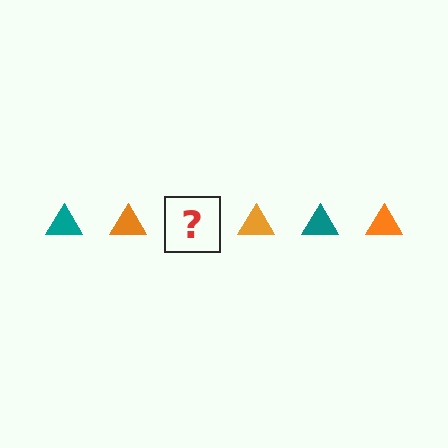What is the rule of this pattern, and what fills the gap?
The rule is that the pattern cycles through teal, orange triangles. The gap should be filled with a teal triangle.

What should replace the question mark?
The question mark should be replaced with a teal triangle.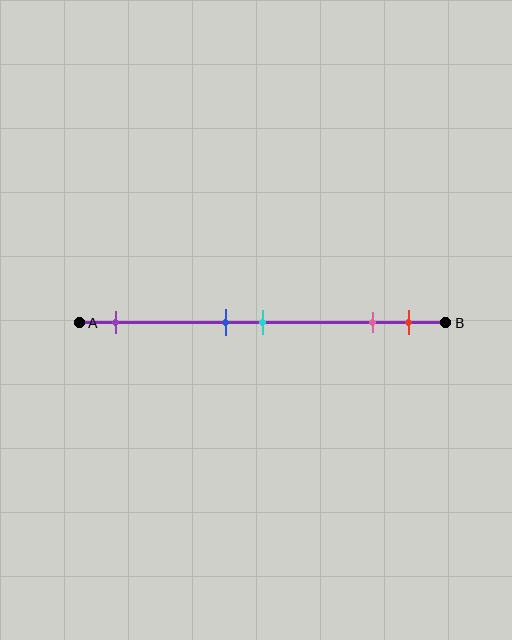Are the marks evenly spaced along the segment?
No, the marks are not evenly spaced.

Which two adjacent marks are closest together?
The blue and cyan marks are the closest adjacent pair.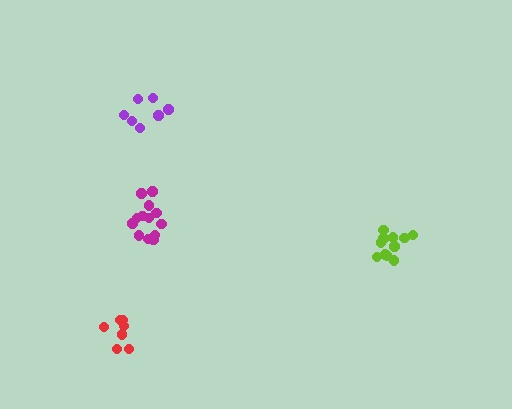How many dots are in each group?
Group 1: 7 dots, Group 2: 11 dots, Group 3: 13 dots, Group 4: 7 dots (38 total).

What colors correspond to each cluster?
The clusters are colored: red, lime, magenta, purple.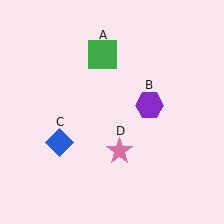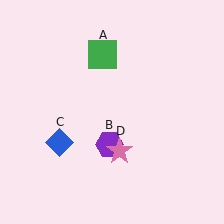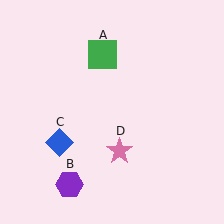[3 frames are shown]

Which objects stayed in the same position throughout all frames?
Green square (object A) and blue diamond (object C) and pink star (object D) remained stationary.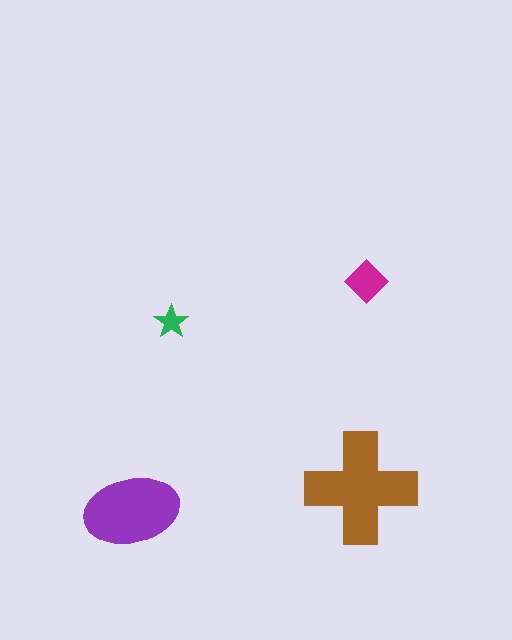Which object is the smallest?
The green star.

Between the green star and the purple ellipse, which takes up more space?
The purple ellipse.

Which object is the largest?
The brown cross.